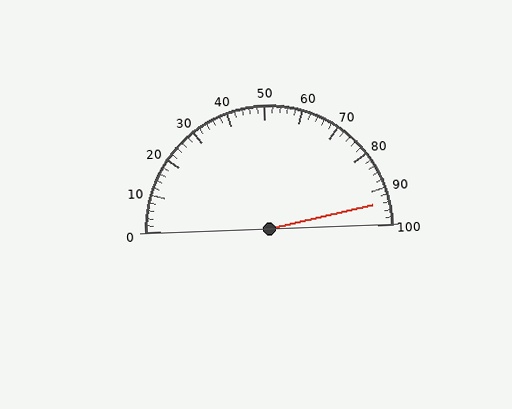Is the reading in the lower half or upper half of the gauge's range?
The reading is in the upper half of the range (0 to 100).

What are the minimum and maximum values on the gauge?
The gauge ranges from 0 to 100.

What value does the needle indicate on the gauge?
The needle indicates approximately 94.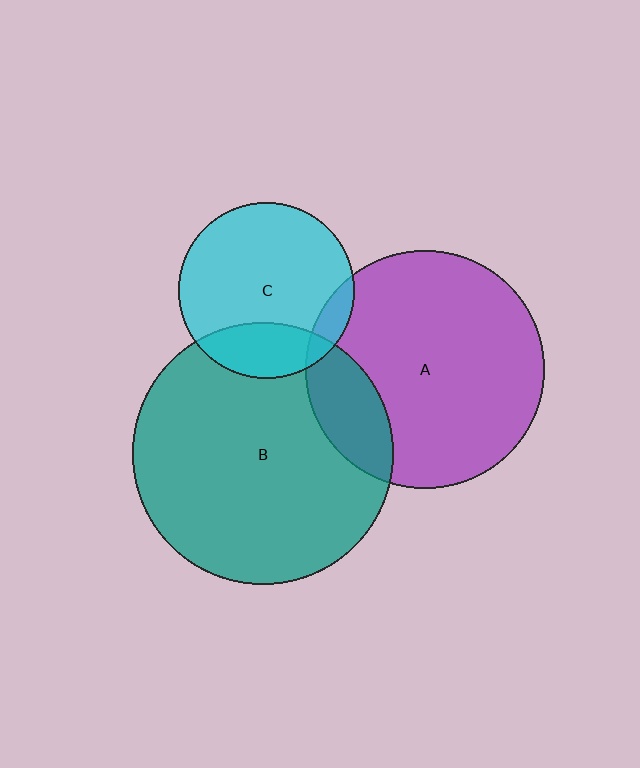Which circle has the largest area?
Circle B (teal).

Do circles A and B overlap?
Yes.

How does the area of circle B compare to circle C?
Approximately 2.2 times.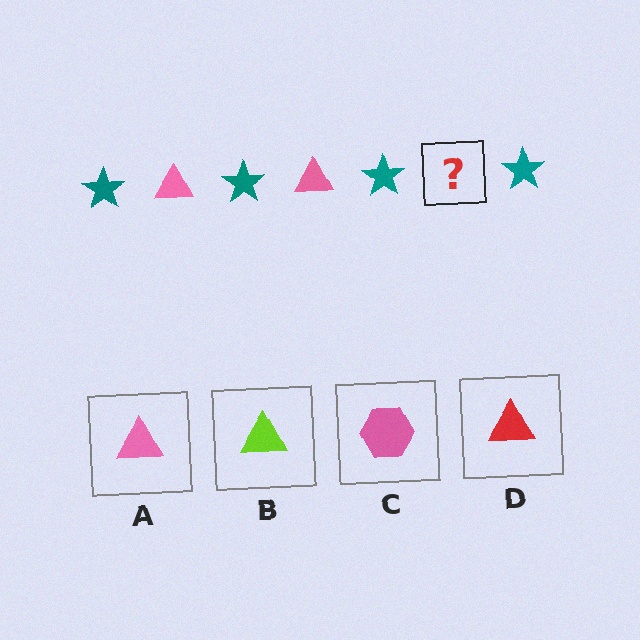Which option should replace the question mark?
Option A.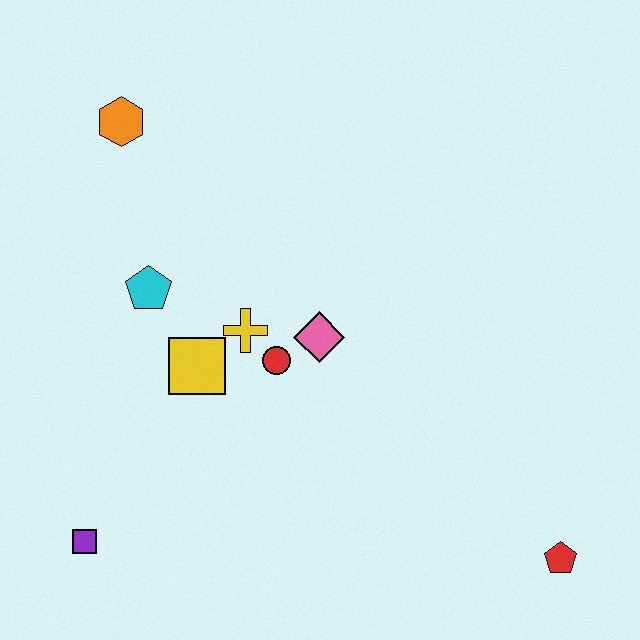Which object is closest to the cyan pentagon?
The yellow square is closest to the cyan pentagon.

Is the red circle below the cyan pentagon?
Yes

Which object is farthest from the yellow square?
The red pentagon is farthest from the yellow square.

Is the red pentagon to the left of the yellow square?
No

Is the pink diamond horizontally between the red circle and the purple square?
No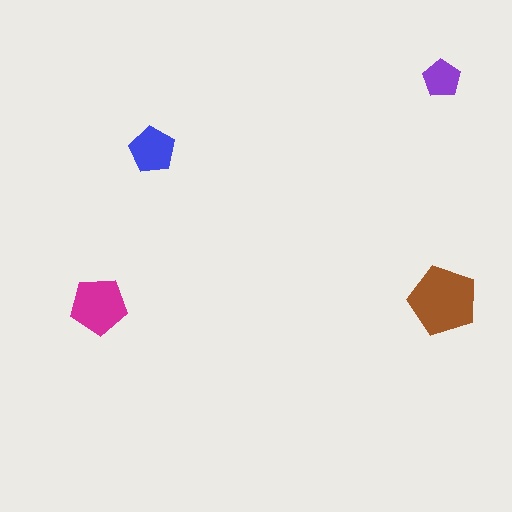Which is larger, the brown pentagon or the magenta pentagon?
The brown one.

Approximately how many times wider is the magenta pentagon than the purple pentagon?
About 1.5 times wider.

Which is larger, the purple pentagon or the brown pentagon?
The brown one.